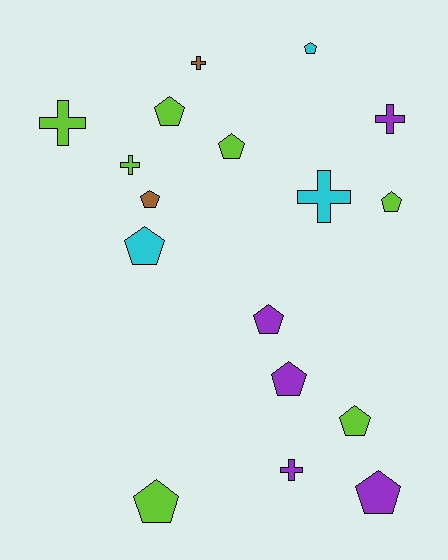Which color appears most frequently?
Lime, with 7 objects.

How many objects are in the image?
There are 17 objects.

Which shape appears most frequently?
Pentagon, with 11 objects.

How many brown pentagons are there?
There is 1 brown pentagon.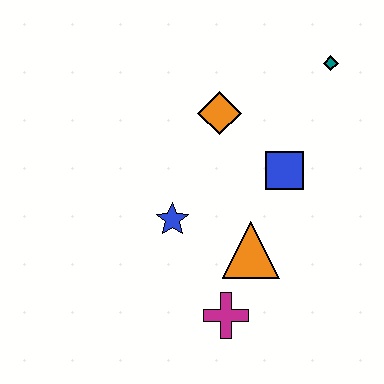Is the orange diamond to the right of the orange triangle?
No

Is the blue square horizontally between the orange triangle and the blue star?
No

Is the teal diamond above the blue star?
Yes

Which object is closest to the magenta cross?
The orange triangle is closest to the magenta cross.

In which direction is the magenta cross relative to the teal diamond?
The magenta cross is below the teal diamond.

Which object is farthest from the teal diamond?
The magenta cross is farthest from the teal diamond.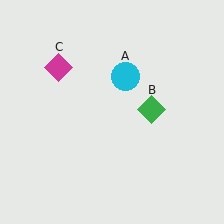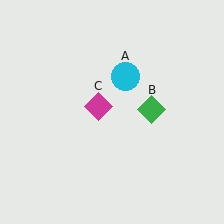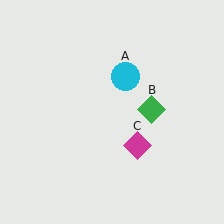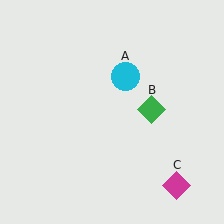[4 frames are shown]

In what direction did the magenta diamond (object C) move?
The magenta diamond (object C) moved down and to the right.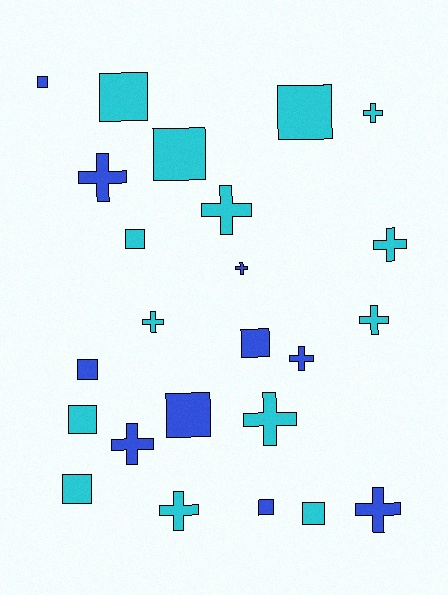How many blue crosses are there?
There are 5 blue crosses.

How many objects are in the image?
There are 24 objects.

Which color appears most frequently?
Cyan, with 14 objects.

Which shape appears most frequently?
Square, with 12 objects.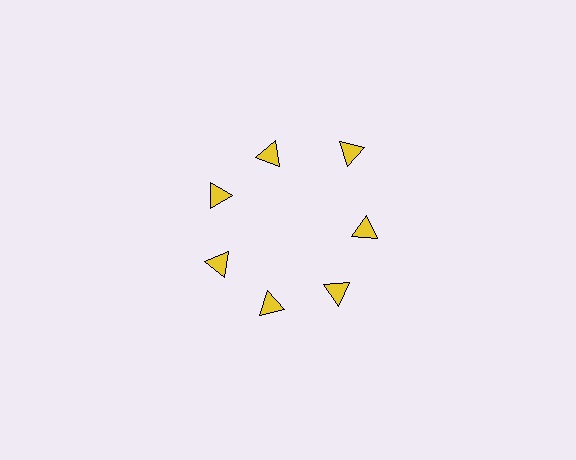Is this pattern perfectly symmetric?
No. The 7 yellow triangles are arranged in a ring, but one element near the 1 o'clock position is pushed outward from the center, breaking the 7-fold rotational symmetry.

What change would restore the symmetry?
The symmetry would be restored by moving it inward, back onto the ring so that all 7 triangles sit at equal angles and equal distance from the center.